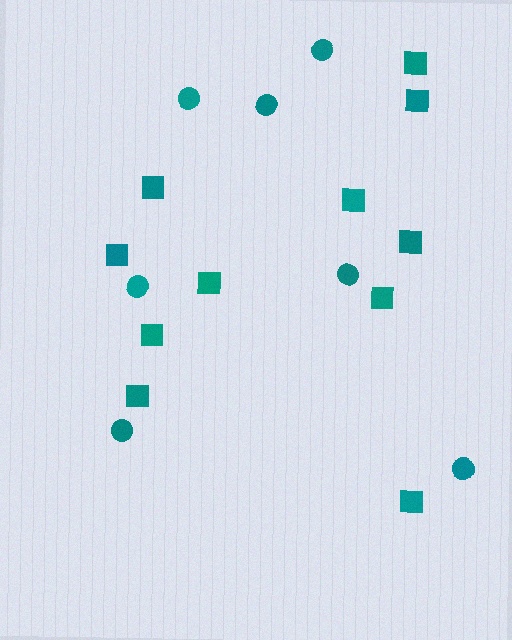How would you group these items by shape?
There are 2 groups: one group of circles (7) and one group of squares (11).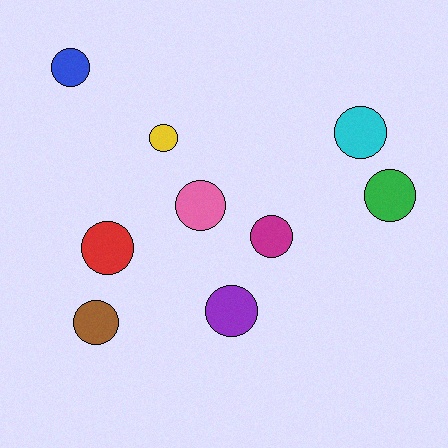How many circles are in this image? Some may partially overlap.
There are 9 circles.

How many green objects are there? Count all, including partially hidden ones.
There is 1 green object.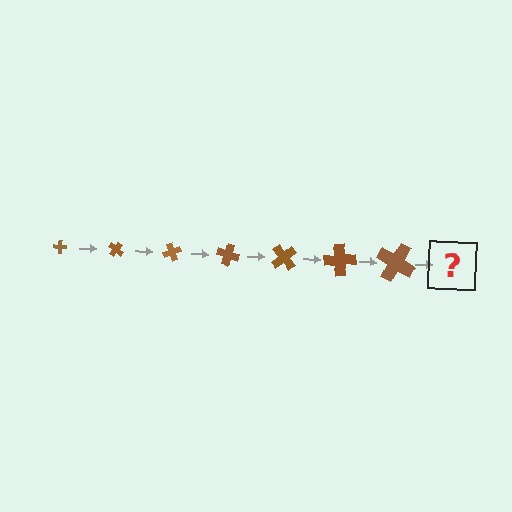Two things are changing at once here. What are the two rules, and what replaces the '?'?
The two rules are that the cross grows larger each step and it rotates 35 degrees each step. The '?' should be a cross, larger than the previous one and rotated 245 degrees from the start.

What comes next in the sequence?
The next element should be a cross, larger than the previous one and rotated 245 degrees from the start.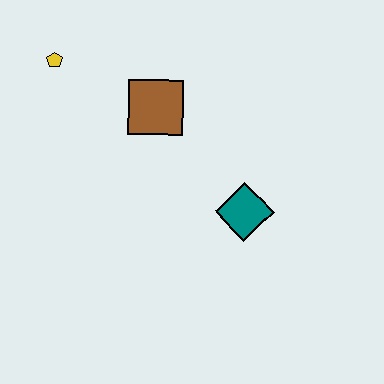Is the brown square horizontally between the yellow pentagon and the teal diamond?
Yes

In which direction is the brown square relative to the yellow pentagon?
The brown square is to the right of the yellow pentagon.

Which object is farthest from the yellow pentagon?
The teal diamond is farthest from the yellow pentagon.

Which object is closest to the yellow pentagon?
The brown square is closest to the yellow pentagon.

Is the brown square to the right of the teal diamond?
No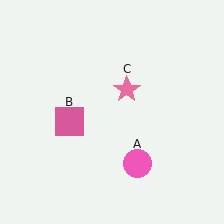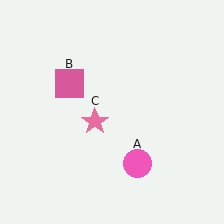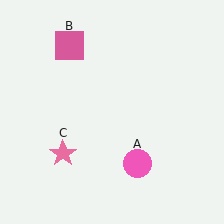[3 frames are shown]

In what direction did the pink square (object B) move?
The pink square (object B) moved up.